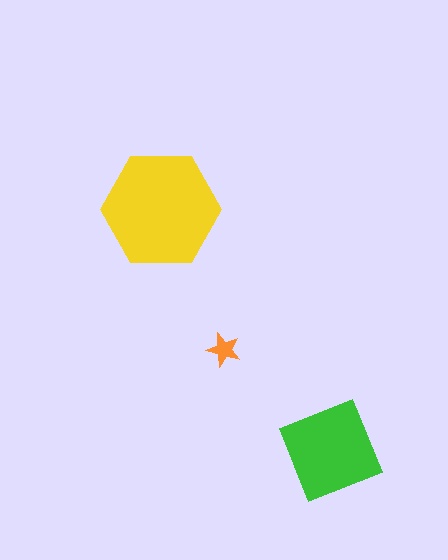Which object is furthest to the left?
The yellow hexagon is leftmost.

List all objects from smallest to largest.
The orange star, the green diamond, the yellow hexagon.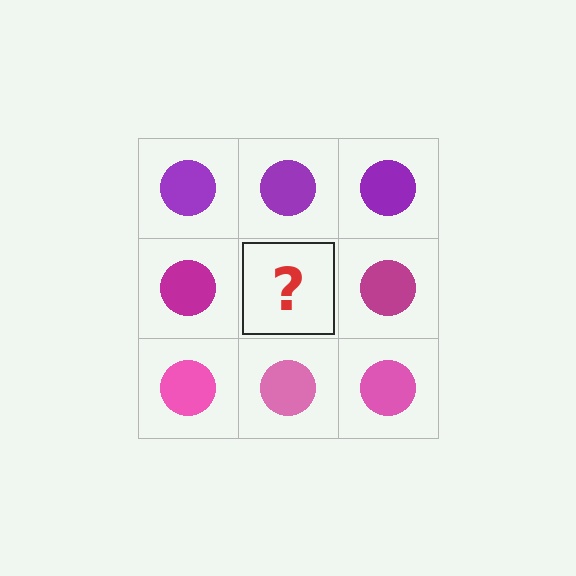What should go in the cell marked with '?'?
The missing cell should contain a magenta circle.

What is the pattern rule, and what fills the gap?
The rule is that each row has a consistent color. The gap should be filled with a magenta circle.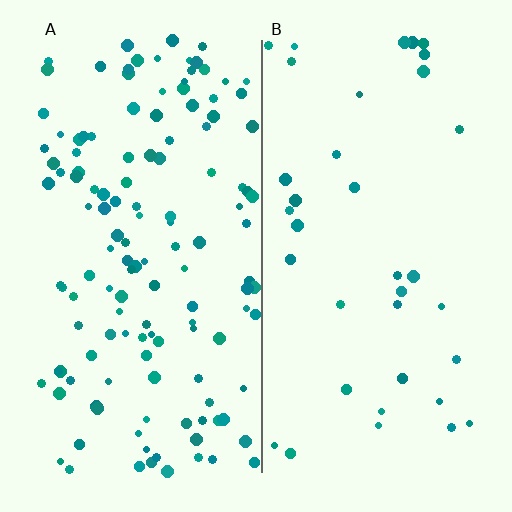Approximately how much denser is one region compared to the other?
Approximately 3.4× — region A over region B.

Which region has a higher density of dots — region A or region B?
A (the left).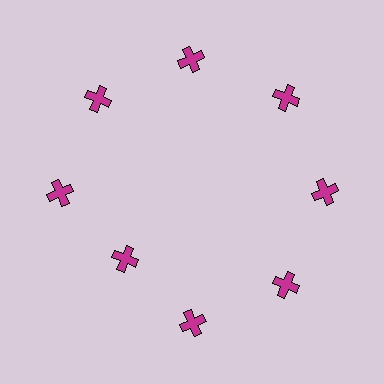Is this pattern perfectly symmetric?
No. The 8 magenta crosses are arranged in a ring, but one element near the 8 o'clock position is pulled inward toward the center, breaking the 8-fold rotational symmetry.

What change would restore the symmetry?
The symmetry would be restored by moving it outward, back onto the ring so that all 8 crosses sit at equal angles and equal distance from the center.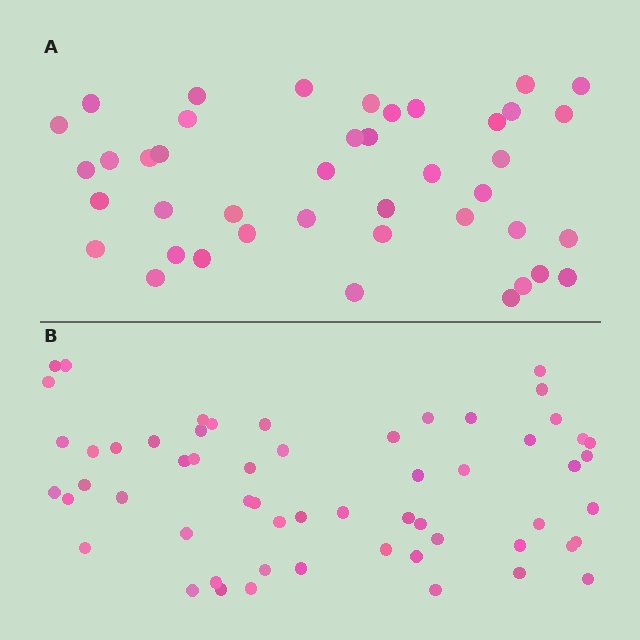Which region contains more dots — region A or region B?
Region B (the bottom region) has more dots.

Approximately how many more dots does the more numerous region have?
Region B has approximately 15 more dots than region A.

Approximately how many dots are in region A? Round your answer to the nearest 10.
About 40 dots. (The exact count is 42, which rounds to 40.)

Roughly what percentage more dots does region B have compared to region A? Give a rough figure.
About 40% more.